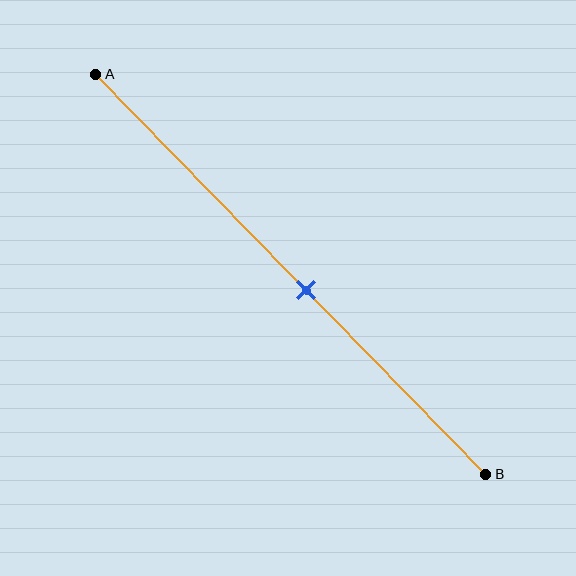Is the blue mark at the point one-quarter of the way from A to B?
No, the mark is at about 55% from A, not at the 25% one-quarter point.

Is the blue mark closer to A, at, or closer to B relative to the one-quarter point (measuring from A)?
The blue mark is closer to point B than the one-quarter point of segment AB.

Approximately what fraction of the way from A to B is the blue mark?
The blue mark is approximately 55% of the way from A to B.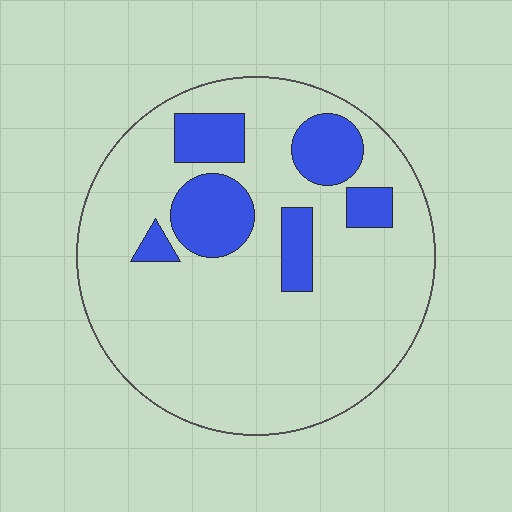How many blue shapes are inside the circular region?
6.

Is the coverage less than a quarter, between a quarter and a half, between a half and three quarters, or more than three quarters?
Less than a quarter.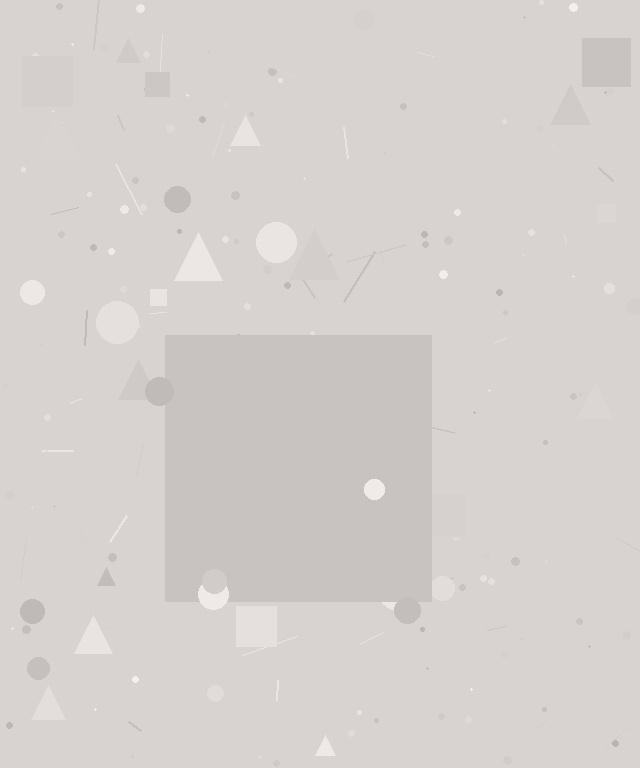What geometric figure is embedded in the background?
A square is embedded in the background.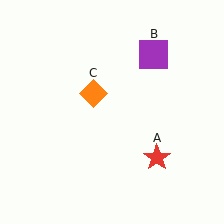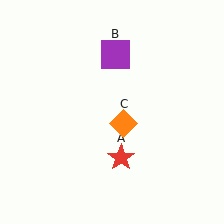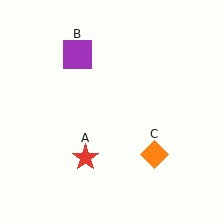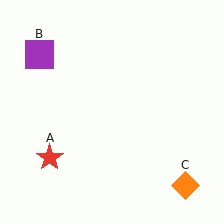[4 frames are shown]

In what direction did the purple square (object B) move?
The purple square (object B) moved left.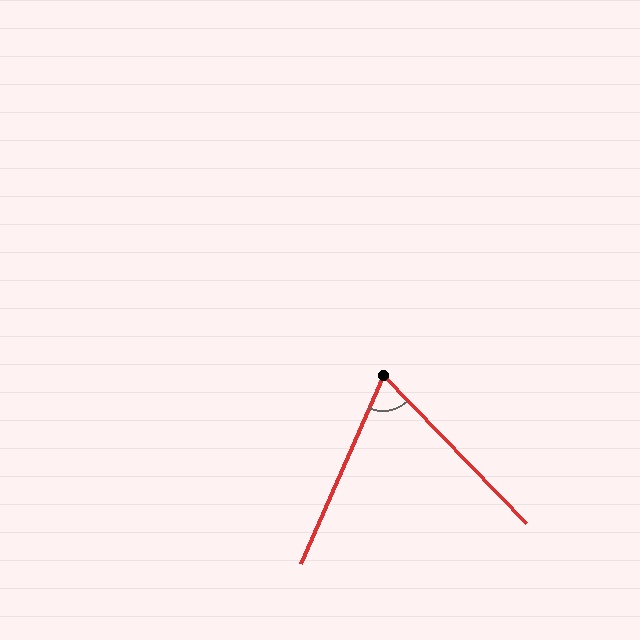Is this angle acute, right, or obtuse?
It is acute.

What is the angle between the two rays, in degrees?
Approximately 68 degrees.